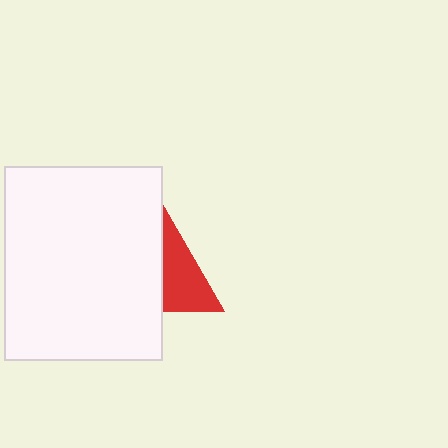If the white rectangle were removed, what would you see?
You would see the complete red triangle.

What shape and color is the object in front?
The object in front is a white rectangle.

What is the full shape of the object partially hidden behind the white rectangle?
The partially hidden object is a red triangle.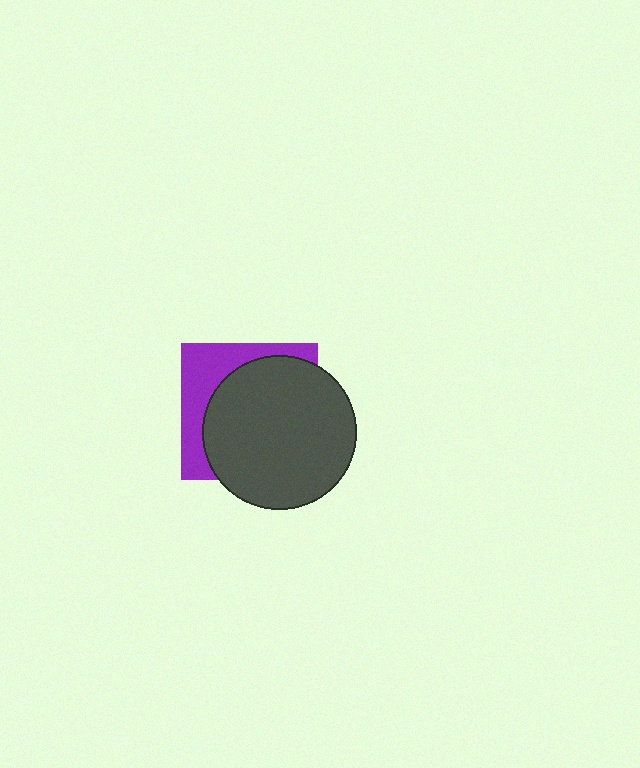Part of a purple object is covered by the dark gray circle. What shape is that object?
It is a square.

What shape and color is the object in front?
The object in front is a dark gray circle.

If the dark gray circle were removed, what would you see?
You would see the complete purple square.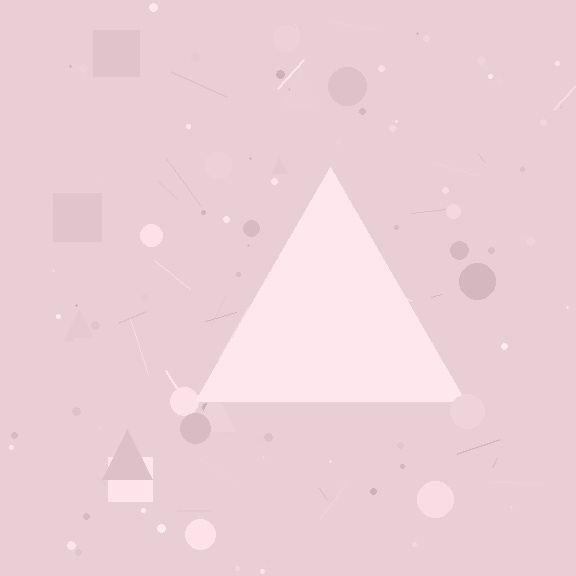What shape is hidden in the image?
A triangle is hidden in the image.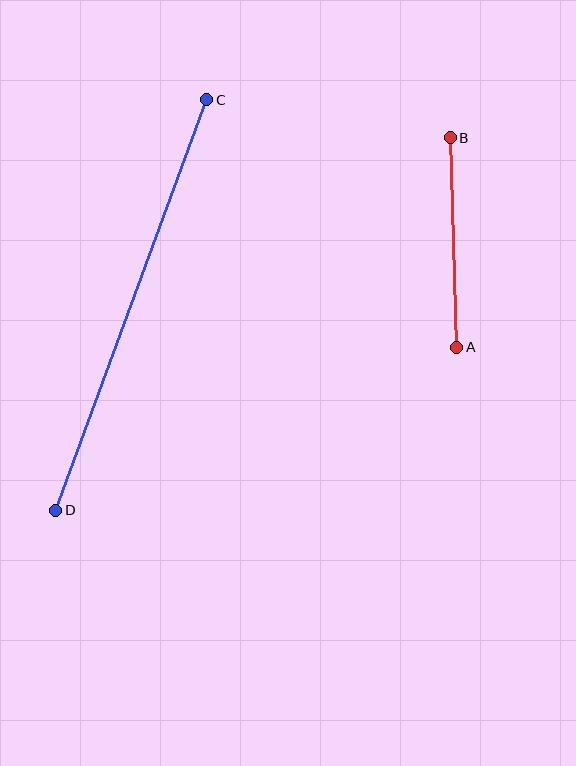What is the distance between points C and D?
The distance is approximately 437 pixels.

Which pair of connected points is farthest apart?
Points C and D are farthest apart.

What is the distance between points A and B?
The distance is approximately 210 pixels.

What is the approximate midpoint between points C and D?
The midpoint is at approximately (131, 305) pixels.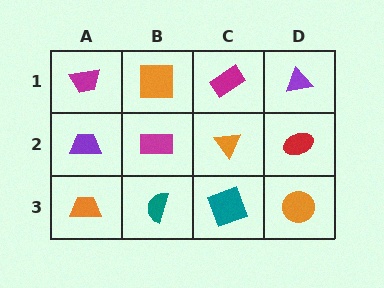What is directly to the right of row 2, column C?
A red ellipse.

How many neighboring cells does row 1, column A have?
2.